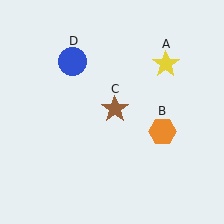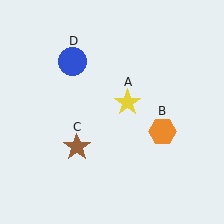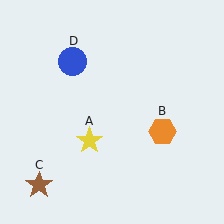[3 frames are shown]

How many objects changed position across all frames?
2 objects changed position: yellow star (object A), brown star (object C).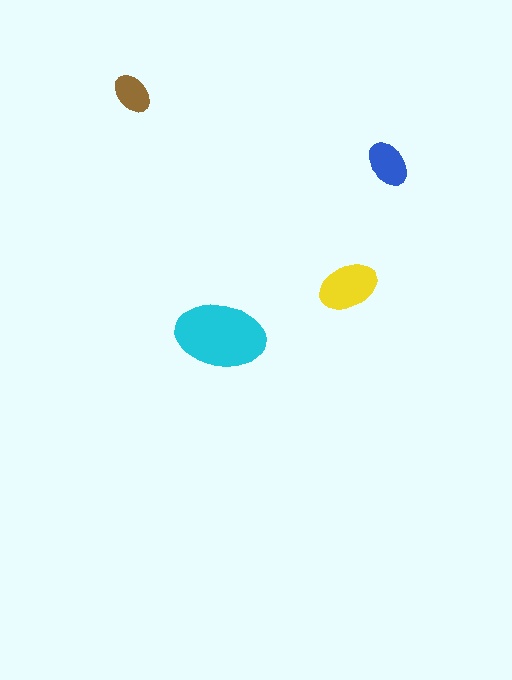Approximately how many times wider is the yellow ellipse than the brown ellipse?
About 1.5 times wider.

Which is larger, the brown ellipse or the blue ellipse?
The blue one.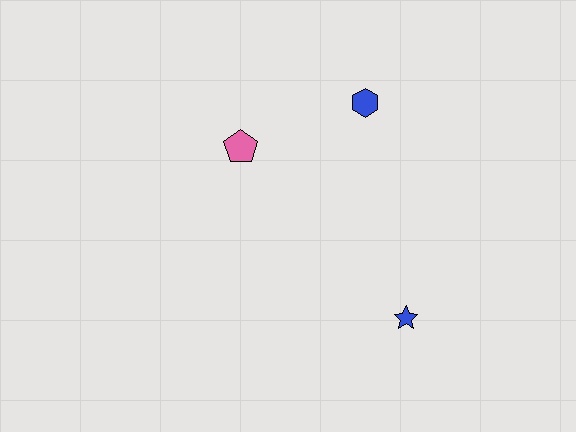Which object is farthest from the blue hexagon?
The blue star is farthest from the blue hexagon.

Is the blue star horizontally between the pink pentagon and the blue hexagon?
No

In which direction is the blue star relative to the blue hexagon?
The blue star is below the blue hexagon.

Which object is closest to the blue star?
The blue hexagon is closest to the blue star.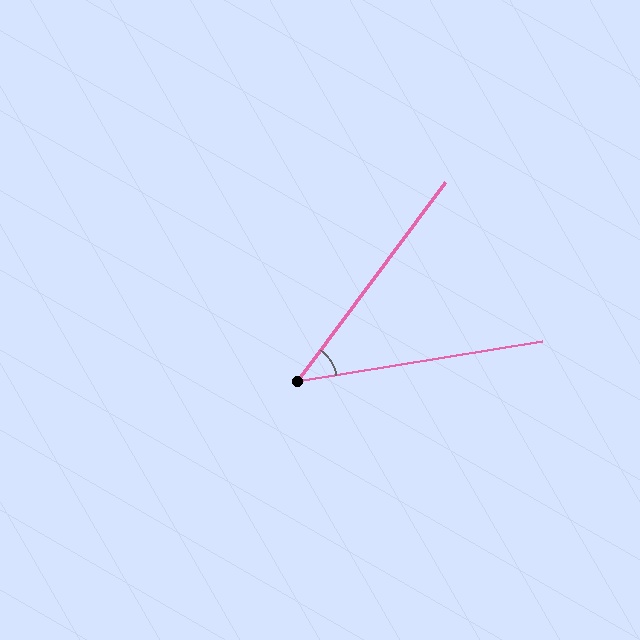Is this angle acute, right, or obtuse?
It is acute.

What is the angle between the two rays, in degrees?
Approximately 44 degrees.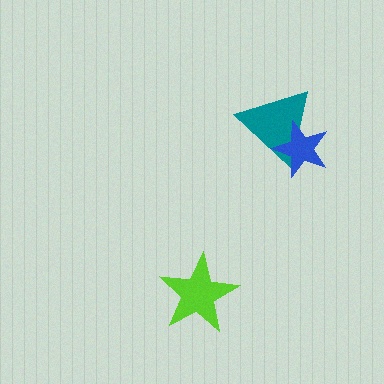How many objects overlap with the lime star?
0 objects overlap with the lime star.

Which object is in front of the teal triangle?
The blue star is in front of the teal triangle.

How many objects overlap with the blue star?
1 object overlaps with the blue star.